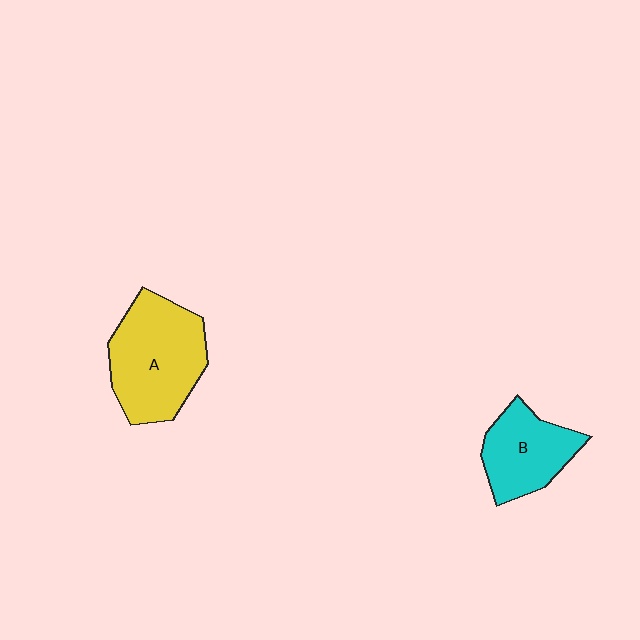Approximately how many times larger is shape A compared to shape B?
Approximately 1.5 times.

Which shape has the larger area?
Shape A (yellow).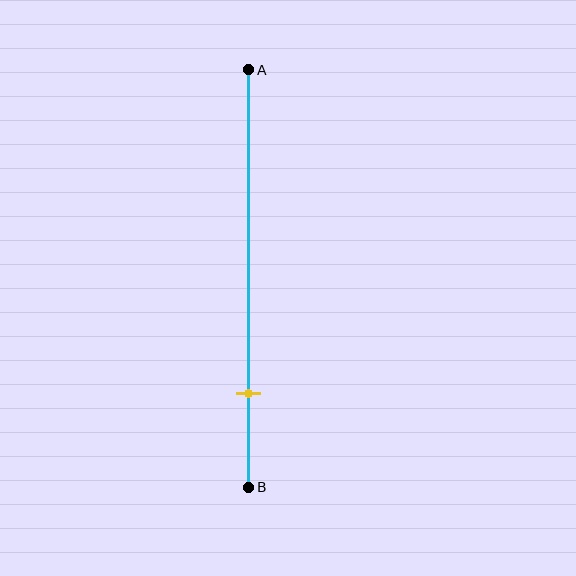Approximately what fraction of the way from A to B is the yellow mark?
The yellow mark is approximately 75% of the way from A to B.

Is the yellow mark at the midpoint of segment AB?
No, the mark is at about 75% from A, not at the 50% midpoint.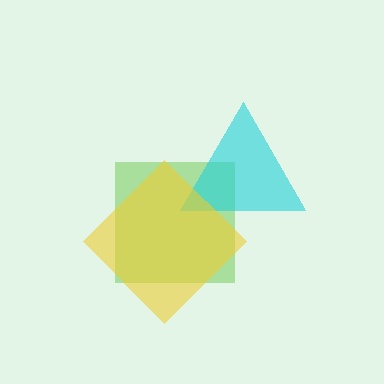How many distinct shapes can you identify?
There are 3 distinct shapes: a lime square, a cyan triangle, a yellow diamond.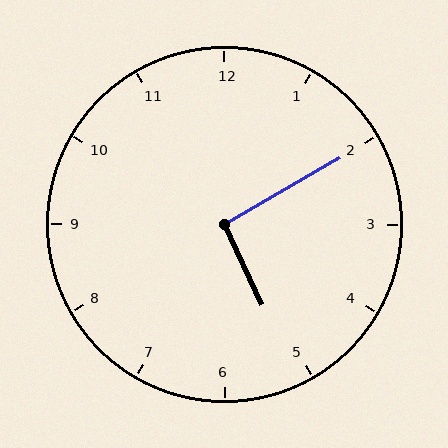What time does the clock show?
5:10.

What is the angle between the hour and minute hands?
Approximately 95 degrees.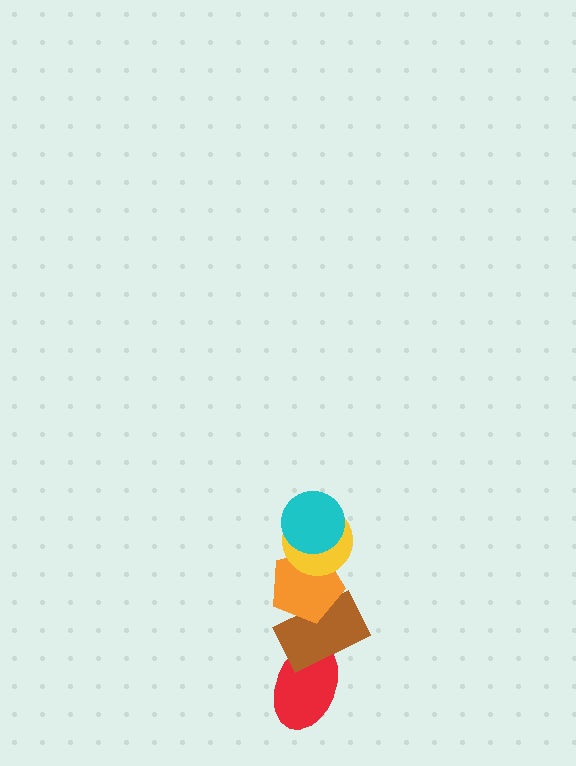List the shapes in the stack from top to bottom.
From top to bottom: the cyan circle, the yellow circle, the orange pentagon, the brown rectangle, the red ellipse.